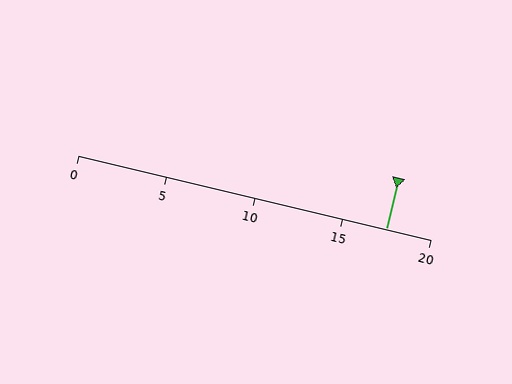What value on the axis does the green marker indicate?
The marker indicates approximately 17.5.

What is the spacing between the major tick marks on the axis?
The major ticks are spaced 5 apart.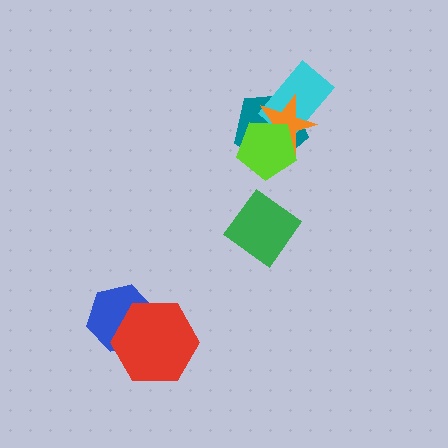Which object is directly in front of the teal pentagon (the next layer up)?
The cyan rectangle is directly in front of the teal pentagon.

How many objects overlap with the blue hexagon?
1 object overlaps with the blue hexagon.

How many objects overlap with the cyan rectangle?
3 objects overlap with the cyan rectangle.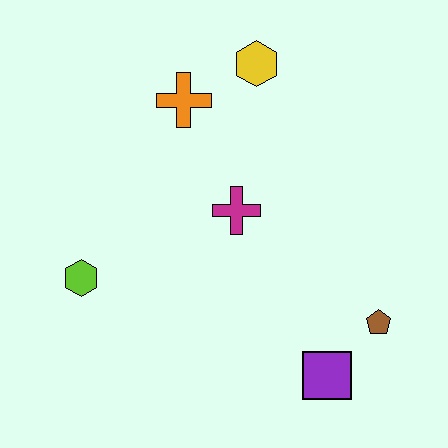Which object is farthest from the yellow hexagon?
The purple square is farthest from the yellow hexagon.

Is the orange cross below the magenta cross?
No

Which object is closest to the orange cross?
The yellow hexagon is closest to the orange cross.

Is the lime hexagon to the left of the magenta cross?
Yes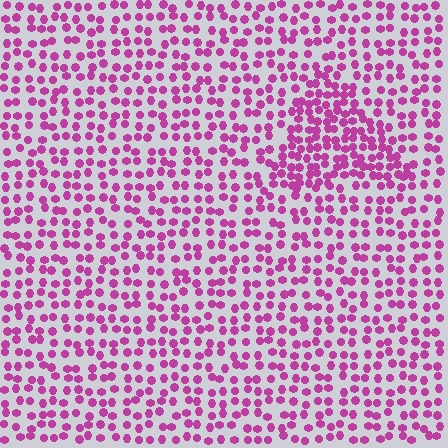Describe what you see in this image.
The image contains small magenta elements arranged at two different densities. A triangle-shaped region is visible where the elements are more densely packed than the surrounding area.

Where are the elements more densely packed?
The elements are more densely packed inside the triangle boundary.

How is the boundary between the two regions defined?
The boundary is defined by a change in element density (approximately 1.8x ratio). All elements are the same color, size, and shape.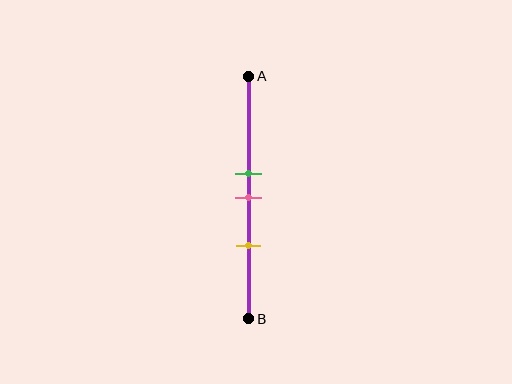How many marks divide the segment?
There are 3 marks dividing the segment.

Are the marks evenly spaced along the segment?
Yes, the marks are approximately evenly spaced.